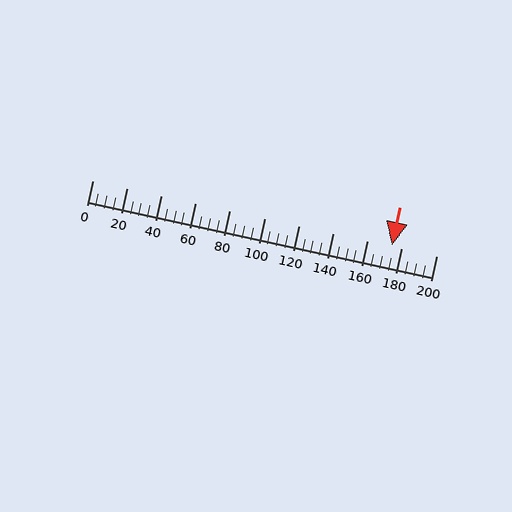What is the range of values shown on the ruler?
The ruler shows values from 0 to 200.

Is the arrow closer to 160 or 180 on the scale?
The arrow is closer to 180.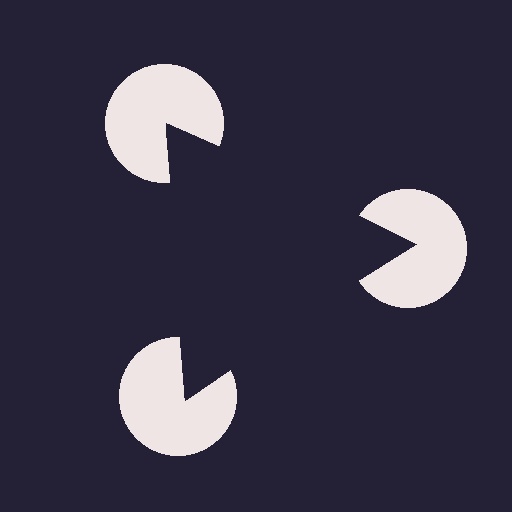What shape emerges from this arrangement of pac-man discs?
An illusory triangle — its edges are inferred from the aligned wedge cuts in the pac-man discs, not physically drawn.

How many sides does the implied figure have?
3 sides.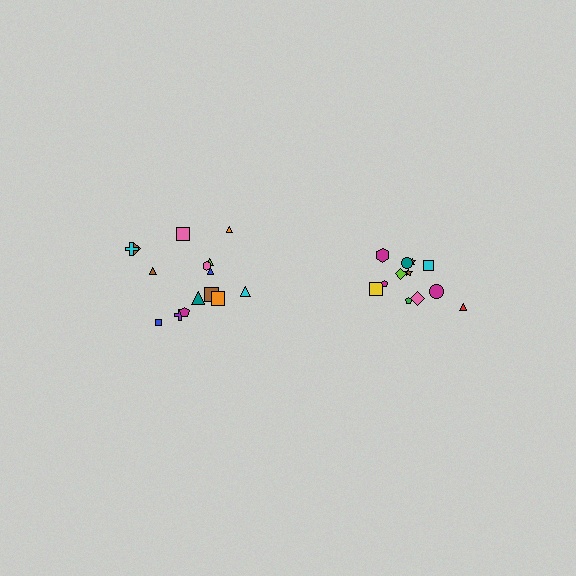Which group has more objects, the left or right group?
The left group.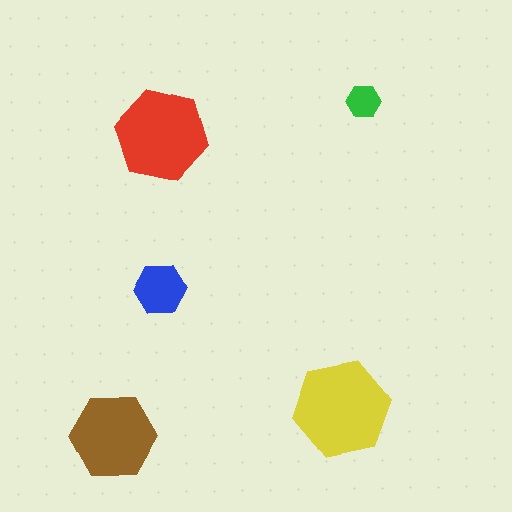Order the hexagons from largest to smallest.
the yellow one, the red one, the brown one, the blue one, the green one.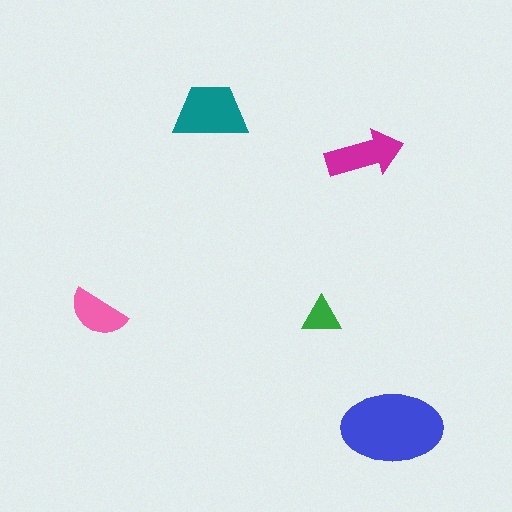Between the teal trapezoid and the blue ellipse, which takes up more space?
The blue ellipse.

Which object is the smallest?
The green triangle.